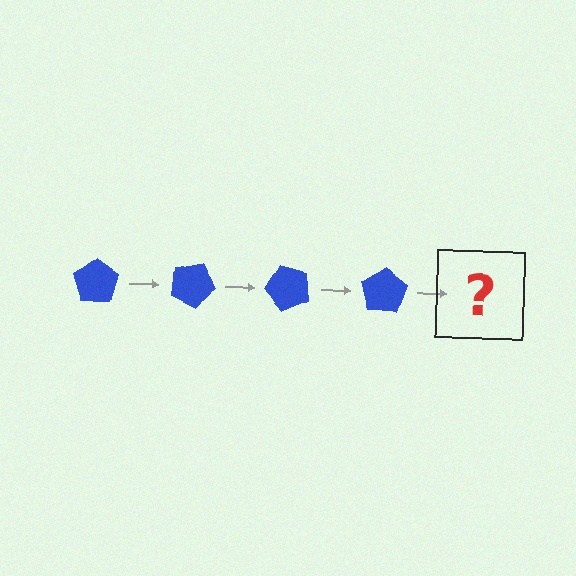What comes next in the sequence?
The next element should be a blue pentagon rotated 100 degrees.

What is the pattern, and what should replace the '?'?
The pattern is that the pentagon rotates 25 degrees each step. The '?' should be a blue pentagon rotated 100 degrees.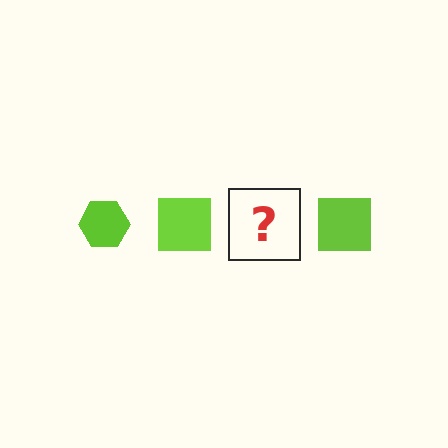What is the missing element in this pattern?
The missing element is a lime hexagon.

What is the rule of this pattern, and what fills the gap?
The rule is that the pattern cycles through hexagon, square shapes in lime. The gap should be filled with a lime hexagon.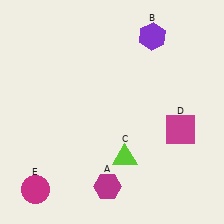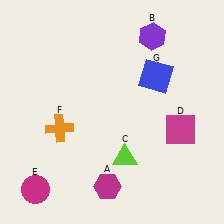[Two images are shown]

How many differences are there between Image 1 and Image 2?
There are 2 differences between the two images.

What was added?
An orange cross (F), a blue square (G) were added in Image 2.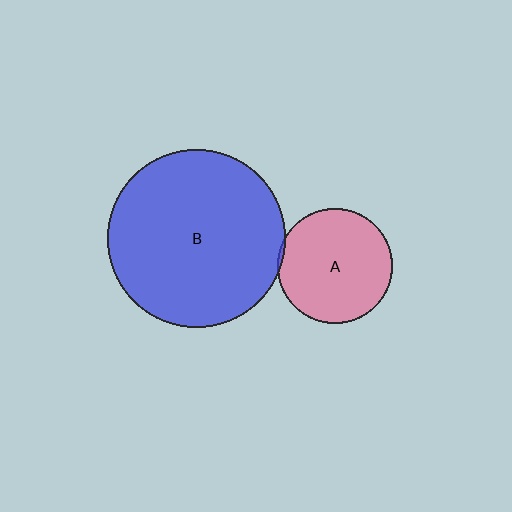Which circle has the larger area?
Circle B (blue).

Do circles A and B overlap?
Yes.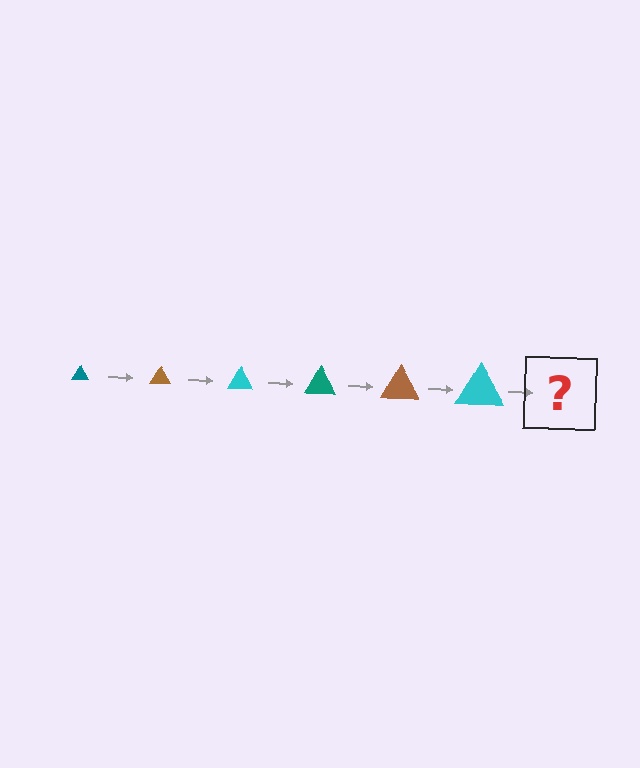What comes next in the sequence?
The next element should be a teal triangle, larger than the previous one.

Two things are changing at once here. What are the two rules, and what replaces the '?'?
The two rules are that the triangle grows larger each step and the color cycles through teal, brown, and cyan. The '?' should be a teal triangle, larger than the previous one.